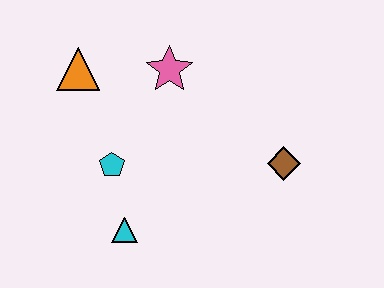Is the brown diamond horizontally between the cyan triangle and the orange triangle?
No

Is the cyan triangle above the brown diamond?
No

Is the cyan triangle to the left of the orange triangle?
No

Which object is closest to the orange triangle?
The pink star is closest to the orange triangle.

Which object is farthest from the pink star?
The cyan triangle is farthest from the pink star.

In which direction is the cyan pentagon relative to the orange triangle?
The cyan pentagon is below the orange triangle.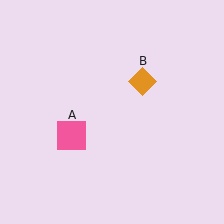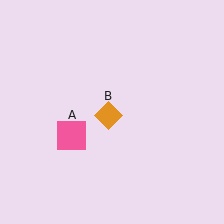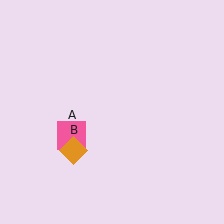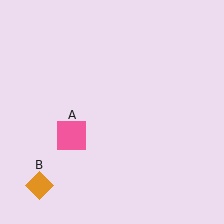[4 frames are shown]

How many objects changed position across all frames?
1 object changed position: orange diamond (object B).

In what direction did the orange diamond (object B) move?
The orange diamond (object B) moved down and to the left.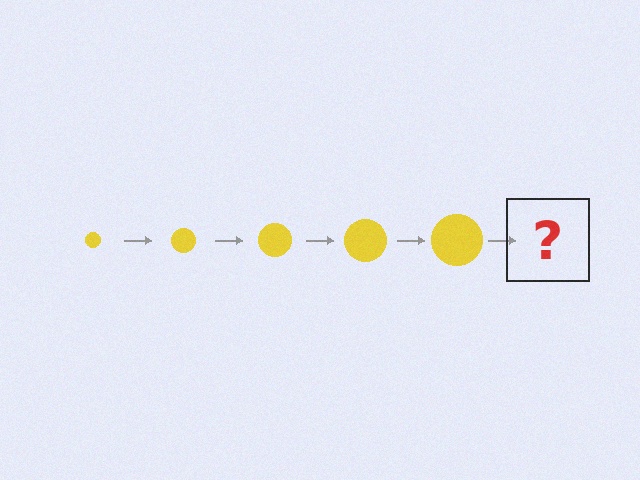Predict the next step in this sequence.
The next step is a yellow circle, larger than the previous one.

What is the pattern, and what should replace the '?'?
The pattern is that the circle gets progressively larger each step. The '?' should be a yellow circle, larger than the previous one.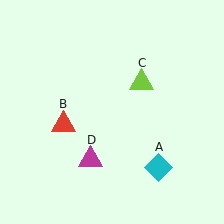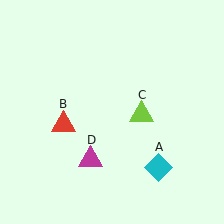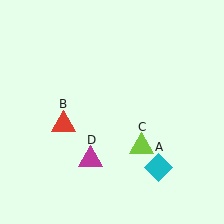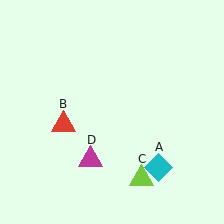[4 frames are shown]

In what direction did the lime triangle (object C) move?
The lime triangle (object C) moved down.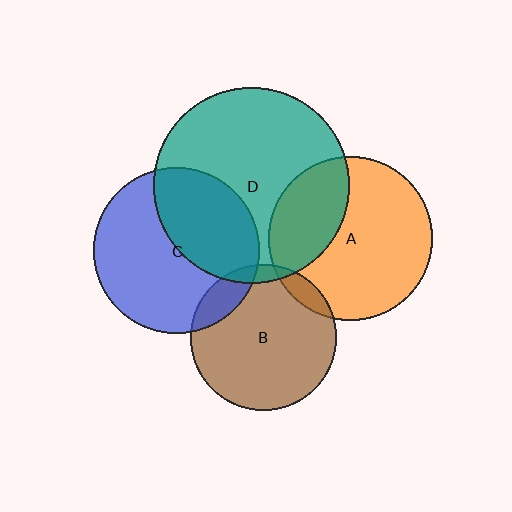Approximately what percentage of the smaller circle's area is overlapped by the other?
Approximately 5%.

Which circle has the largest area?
Circle D (teal).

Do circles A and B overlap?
Yes.